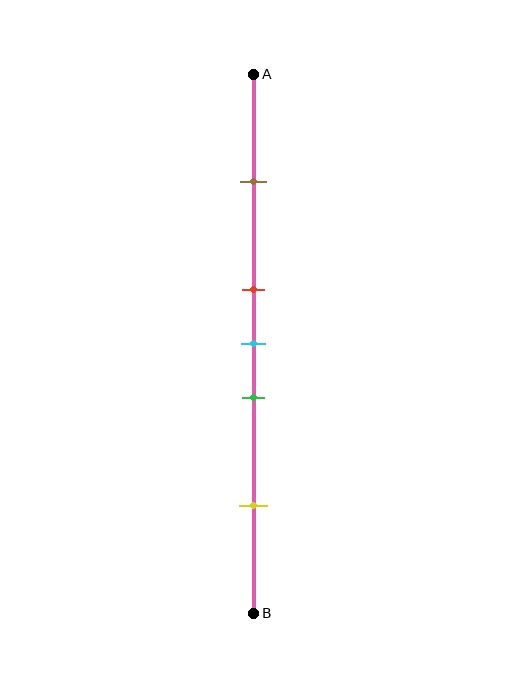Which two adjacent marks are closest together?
The red and cyan marks are the closest adjacent pair.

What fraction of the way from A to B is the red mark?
The red mark is approximately 40% (0.4) of the way from A to B.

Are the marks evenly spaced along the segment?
No, the marks are not evenly spaced.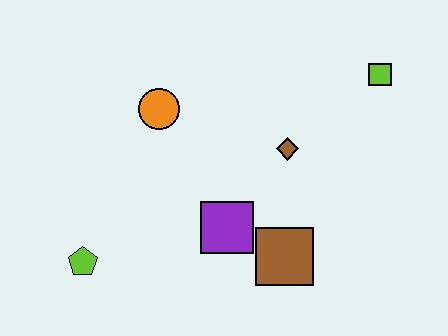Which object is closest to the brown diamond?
The purple square is closest to the brown diamond.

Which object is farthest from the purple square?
The lime square is farthest from the purple square.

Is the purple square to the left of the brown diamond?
Yes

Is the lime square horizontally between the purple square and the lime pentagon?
No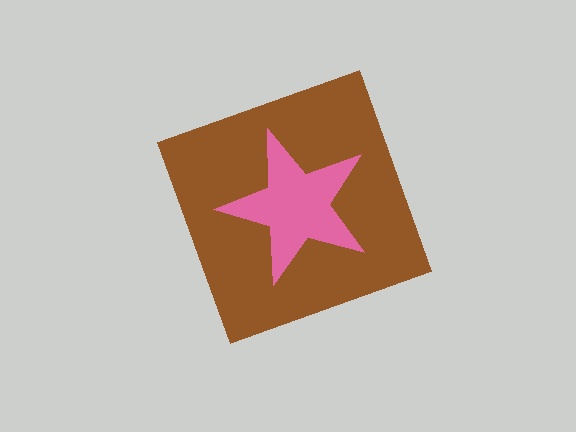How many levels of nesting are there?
2.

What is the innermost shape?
The pink star.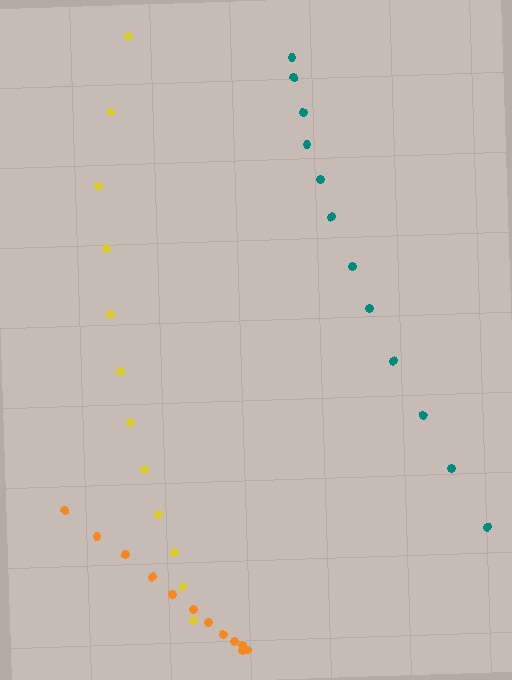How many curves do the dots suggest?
There are 3 distinct paths.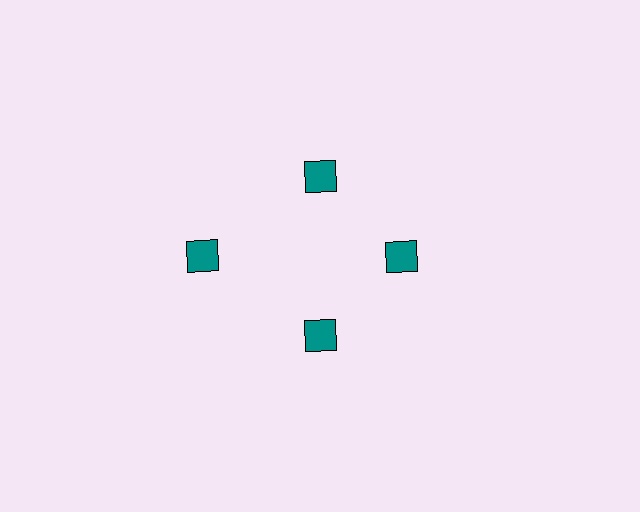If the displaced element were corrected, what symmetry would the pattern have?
It would have 4-fold rotational symmetry — the pattern would map onto itself every 90 degrees.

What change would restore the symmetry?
The symmetry would be restored by moving it inward, back onto the ring so that all 4 diamonds sit at equal angles and equal distance from the center.